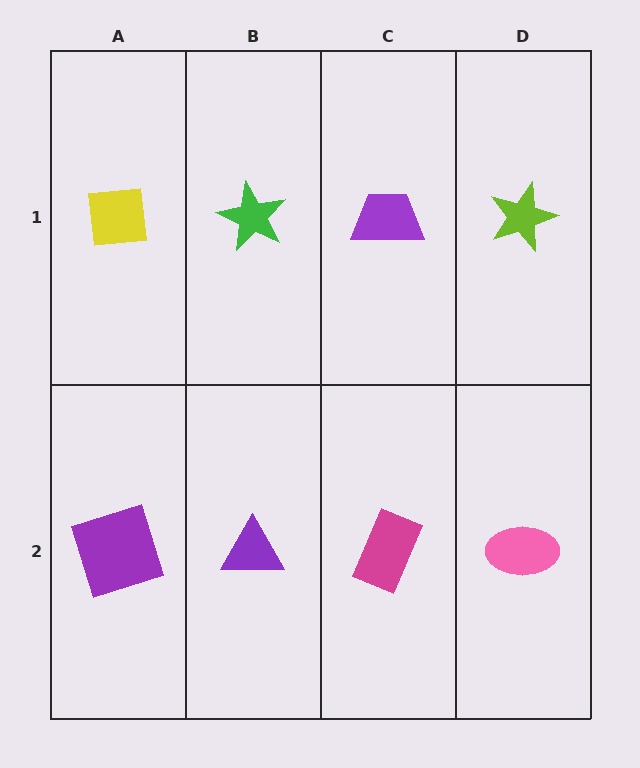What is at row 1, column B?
A green star.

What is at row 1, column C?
A purple trapezoid.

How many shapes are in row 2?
4 shapes.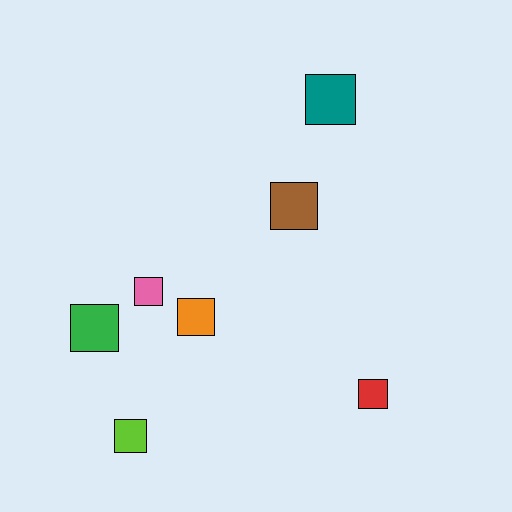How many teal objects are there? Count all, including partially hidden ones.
There is 1 teal object.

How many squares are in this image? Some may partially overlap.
There are 7 squares.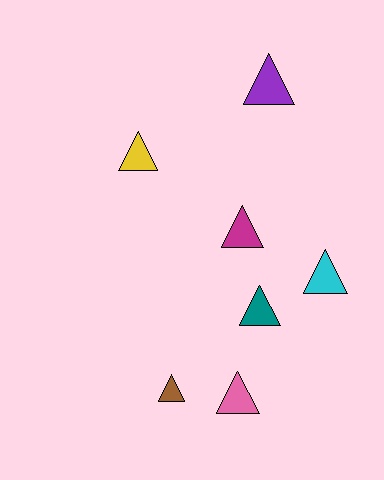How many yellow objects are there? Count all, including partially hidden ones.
There is 1 yellow object.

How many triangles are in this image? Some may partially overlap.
There are 7 triangles.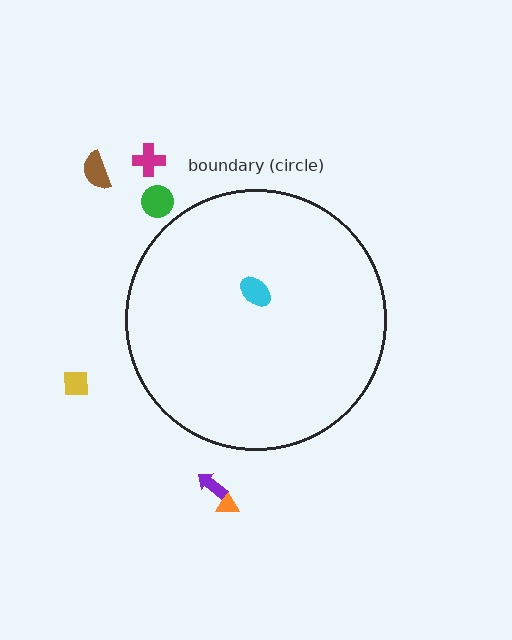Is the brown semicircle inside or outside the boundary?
Outside.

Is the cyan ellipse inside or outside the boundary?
Inside.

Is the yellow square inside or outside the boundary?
Outside.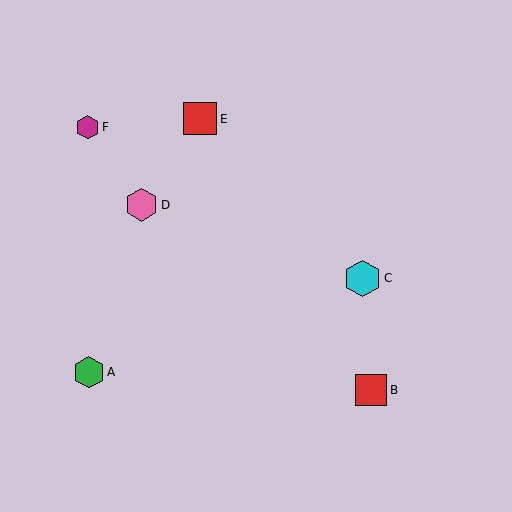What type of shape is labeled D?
Shape D is a pink hexagon.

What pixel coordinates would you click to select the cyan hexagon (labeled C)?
Click at (363, 278) to select the cyan hexagon C.